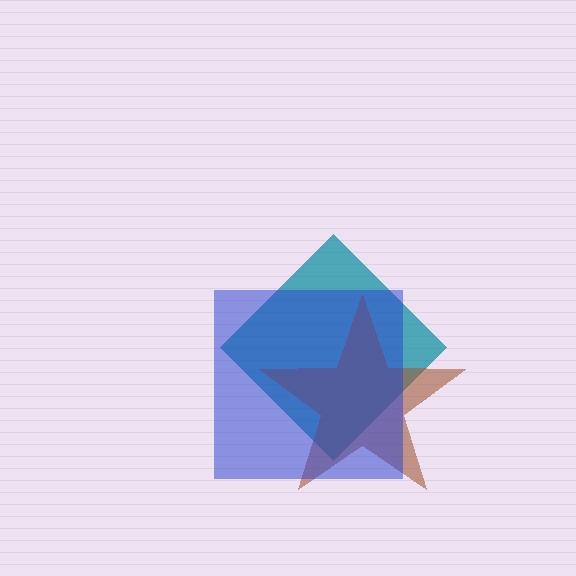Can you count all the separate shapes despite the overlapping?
Yes, there are 3 separate shapes.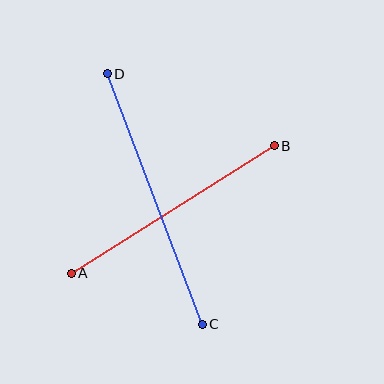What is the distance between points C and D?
The distance is approximately 268 pixels.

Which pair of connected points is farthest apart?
Points C and D are farthest apart.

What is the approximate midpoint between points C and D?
The midpoint is at approximately (155, 199) pixels.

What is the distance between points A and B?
The distance is approximately 240 pixels.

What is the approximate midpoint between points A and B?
The midpoint is at approximately (173, 210) pixels.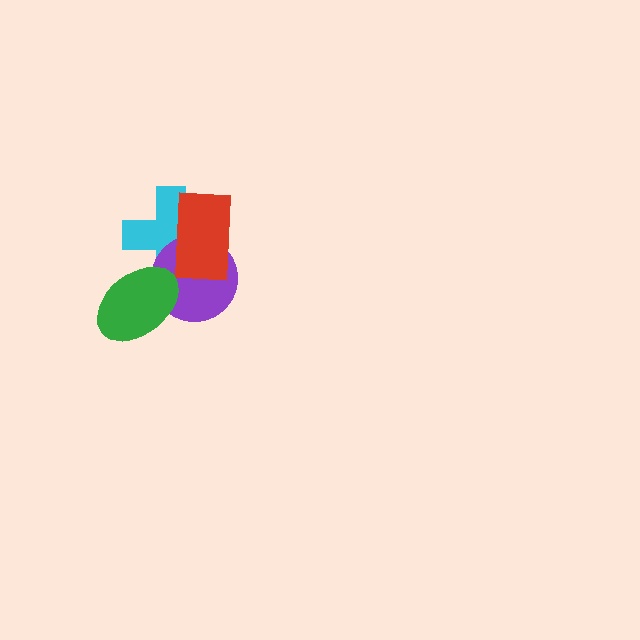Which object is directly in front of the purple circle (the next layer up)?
The red rectangle is directly in front of the purple circle.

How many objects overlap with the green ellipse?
2 objects overlap with the green ellipse.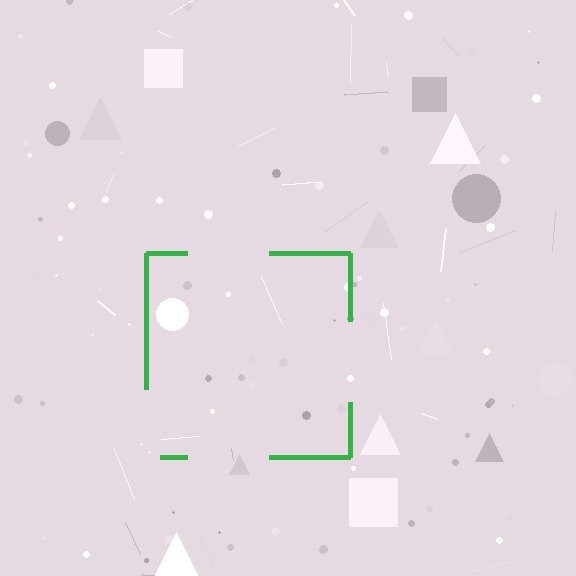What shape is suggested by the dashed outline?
The dashed outline suggests a square.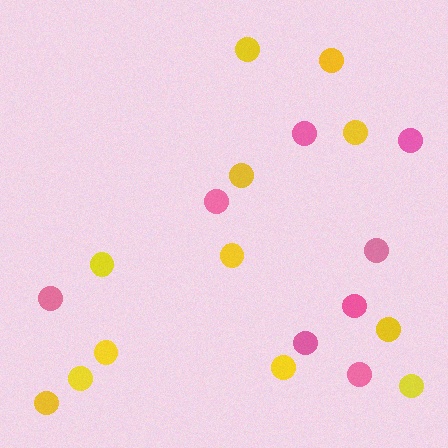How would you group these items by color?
There are 2 groups: one group of pink circles (8) and one group of yellow circles (12).